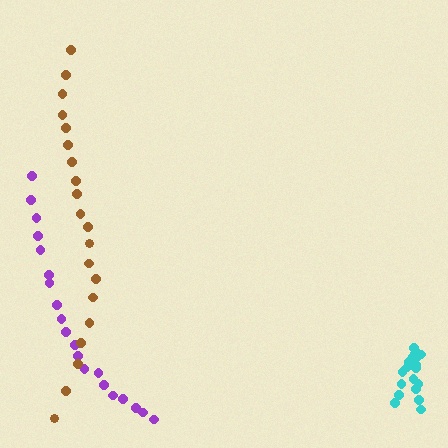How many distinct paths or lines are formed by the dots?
There are 3 distinct paths.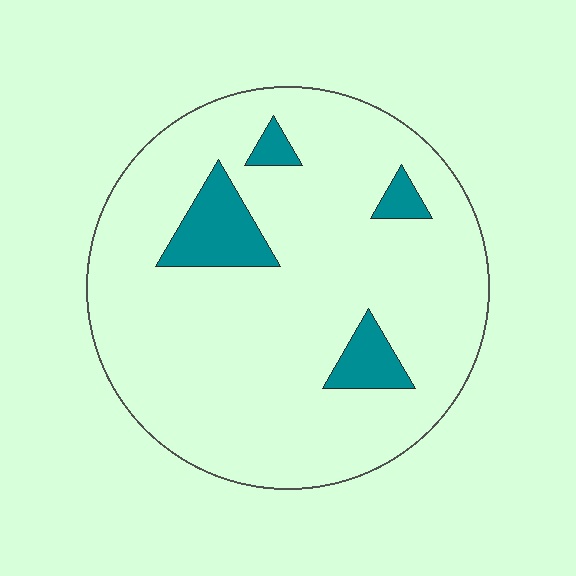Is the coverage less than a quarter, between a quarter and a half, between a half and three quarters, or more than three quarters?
Less than a quarter.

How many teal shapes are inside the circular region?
4.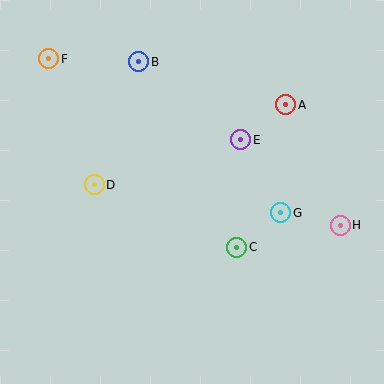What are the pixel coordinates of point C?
Point C is at (237, 247).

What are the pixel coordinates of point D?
Point D is at (94, 185).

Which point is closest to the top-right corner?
Point A is closest to the top-right corner.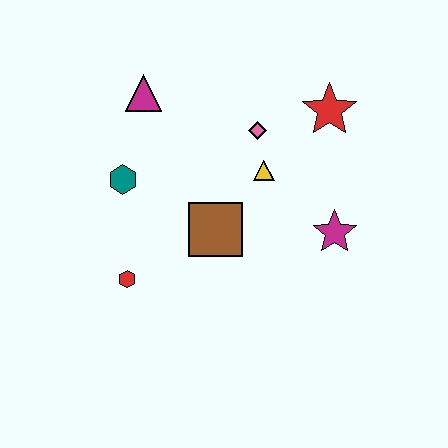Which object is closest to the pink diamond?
The yellow triangle is closest to the pink diamond.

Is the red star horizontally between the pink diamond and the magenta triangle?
No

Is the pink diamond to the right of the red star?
No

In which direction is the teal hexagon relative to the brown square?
The teal hexagon is to the left of the brown square.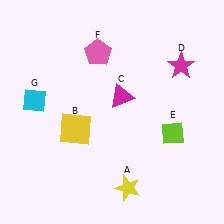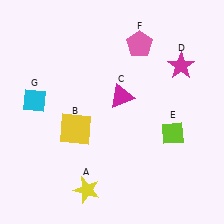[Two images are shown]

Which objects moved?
The objects that moved are: the yellow star (A), the pink pentagon (F).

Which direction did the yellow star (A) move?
The yellow star (A) moved left.